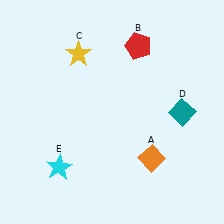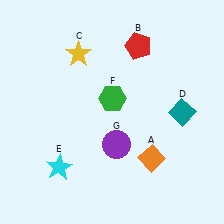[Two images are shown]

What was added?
A green hexagon (F), a purple circle (G) were added in Image 2.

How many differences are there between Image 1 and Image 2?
There are 2 differences between the two images.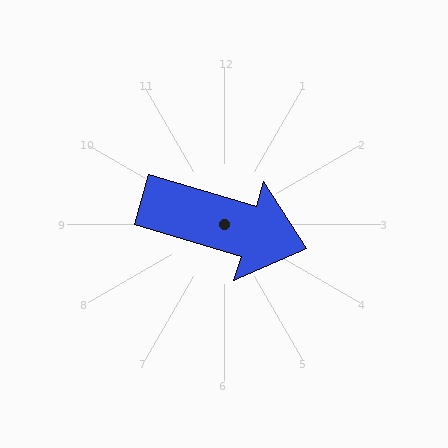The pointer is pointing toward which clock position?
Roughly 4 o'clock.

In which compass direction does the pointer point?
East.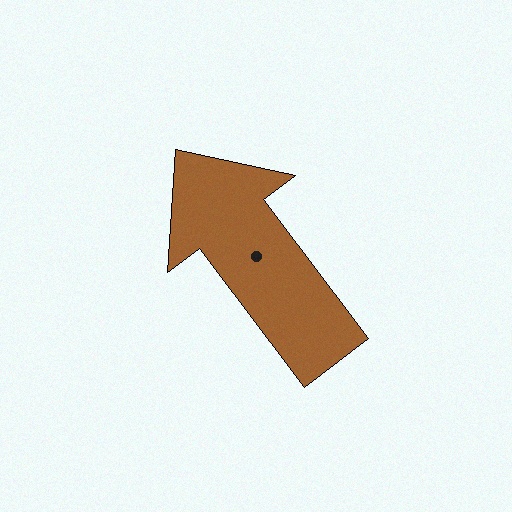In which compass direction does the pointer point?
Northwest.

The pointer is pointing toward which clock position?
Roughly 11 o'clock.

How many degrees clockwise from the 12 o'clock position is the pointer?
Approximately 323 degrees.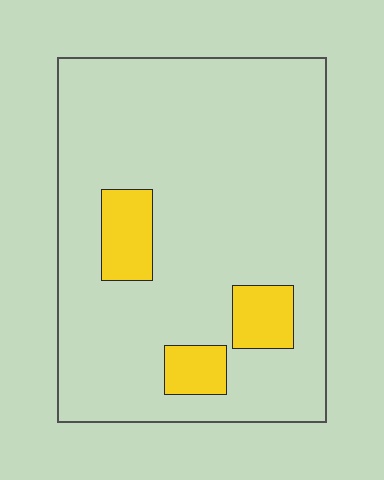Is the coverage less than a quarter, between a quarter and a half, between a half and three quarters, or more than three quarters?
Less than a quarter.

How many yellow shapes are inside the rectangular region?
3.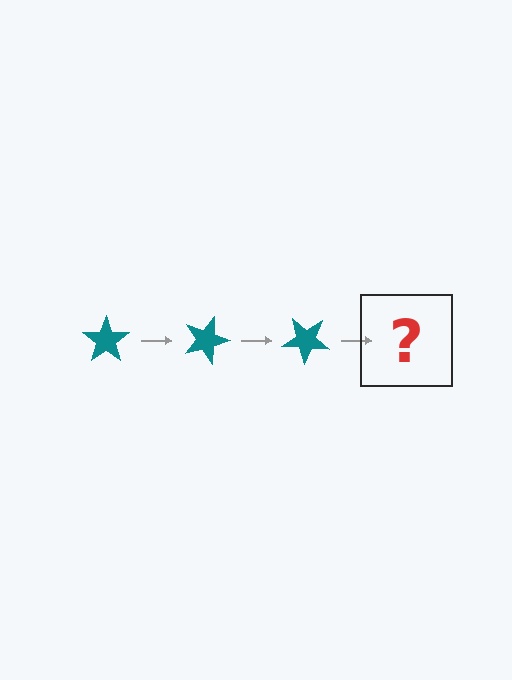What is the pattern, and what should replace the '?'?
The pattern is that the star rotates 20 degrees each step. The '?' should be a teal star rotated 60 degrees.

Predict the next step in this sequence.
The next step is a teal star rotated 60 degrees.